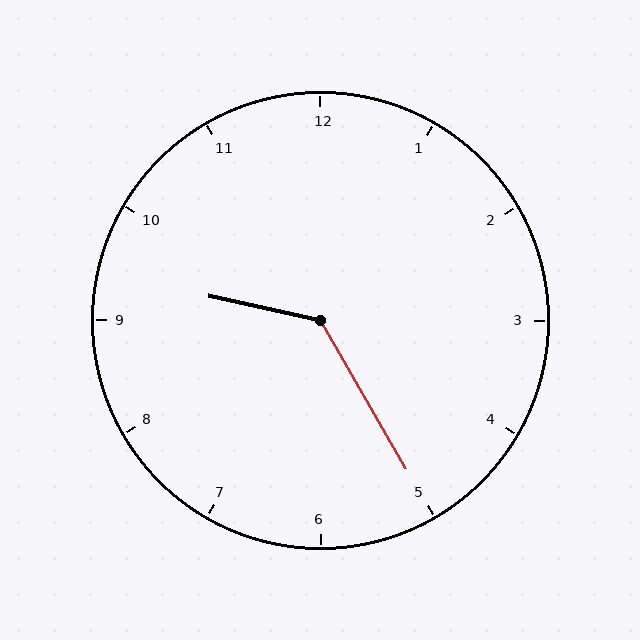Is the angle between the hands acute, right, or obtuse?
It is obtuse.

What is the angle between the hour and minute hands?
Approximately 132 degrees.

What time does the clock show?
9:25.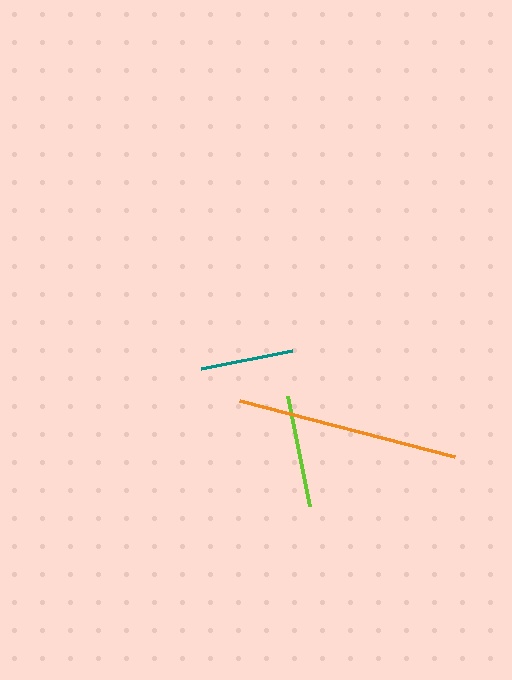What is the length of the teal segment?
The teal segment is approximately 93 pixels long.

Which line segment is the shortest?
The teal line is the shortest at approximately 93 pixels.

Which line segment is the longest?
The orange line is the longest at approximately 222 pixels.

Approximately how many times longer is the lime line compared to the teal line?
The lime line is approximately 1.2 times the length of the teal line.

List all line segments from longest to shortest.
From longest to shortest: orange, lime, teal.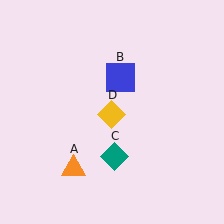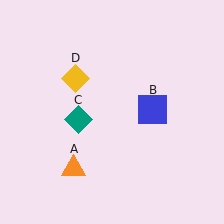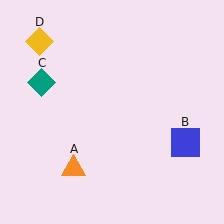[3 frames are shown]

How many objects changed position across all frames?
3 objects changed position: blue square (object B), teal diamond (object C), yellow diamond (object D).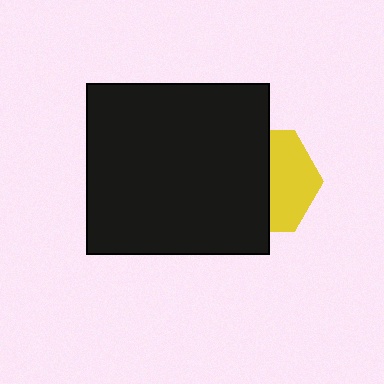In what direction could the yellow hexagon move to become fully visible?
The yellow hexagon could move right. That would shift it out from behind the black rectangle entirely.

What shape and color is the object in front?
The object in front is a black rectangle.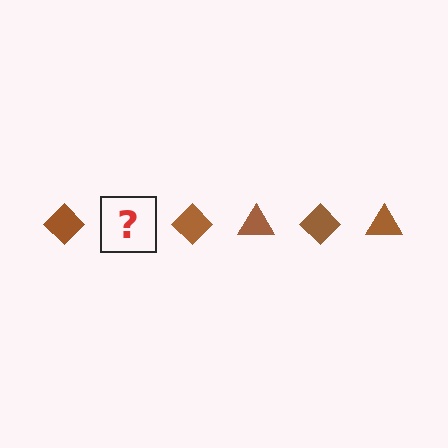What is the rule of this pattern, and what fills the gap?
The rule is that the pattern cycles through diamond, triangle shapes in brown. The gap should be filled with a brown triangle.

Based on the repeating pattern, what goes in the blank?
The blank should be a brown triangle.